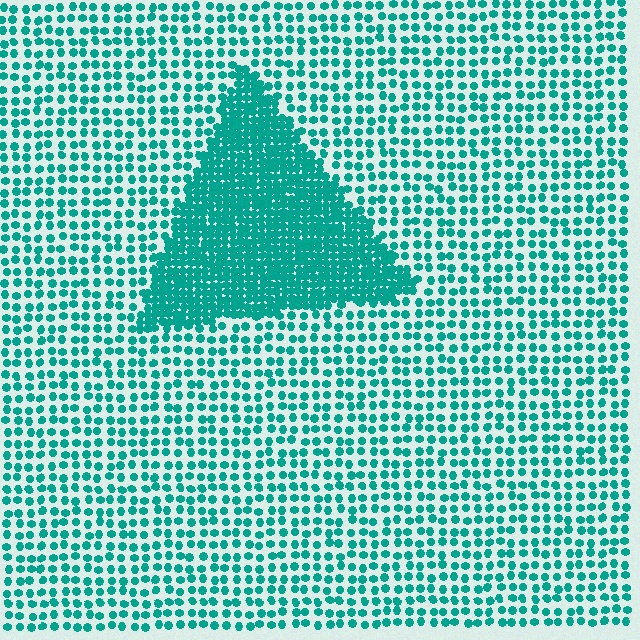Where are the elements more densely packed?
The elements are more densely packed inside the triangle boundary.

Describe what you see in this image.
The image contains small teal elements arranged at two different densities. A triangle-shaped region is visible where the elements are more densely packed than the surrounding area.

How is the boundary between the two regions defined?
The boundary is defined by a change in element density (approximately 2.5x ratio). All elements are the same color, size, and shape.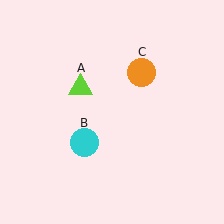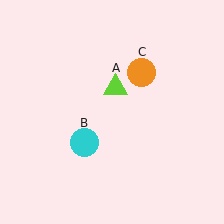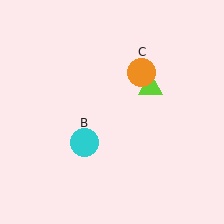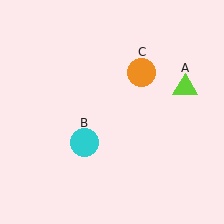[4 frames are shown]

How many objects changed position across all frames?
1 object changed position: lime triangle (object A).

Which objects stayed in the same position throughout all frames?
Cyan circle (object B) and orange circle (object C) remained stationary.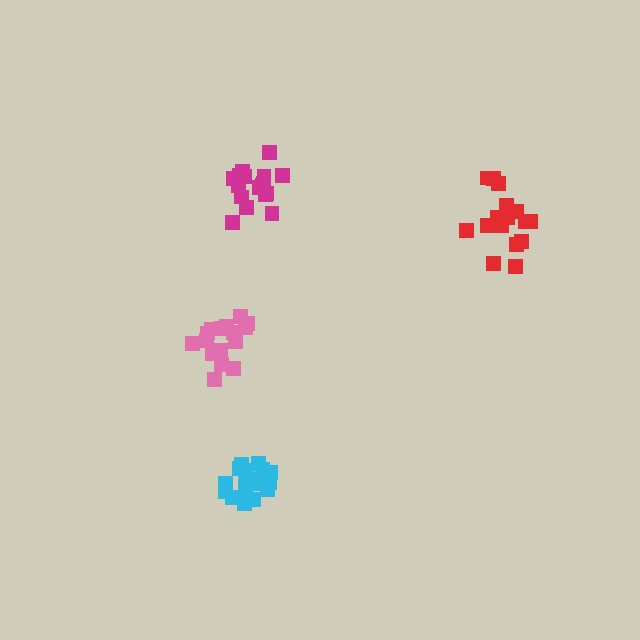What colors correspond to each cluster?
The clusters are colored: cyan, pink, magenta, red.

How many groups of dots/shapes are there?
There are 4 groups.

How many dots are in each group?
Group 1: 20 dots, Group 2: 16 dots, Group 3: 17 dots, Group 4: 16 dots (69 total).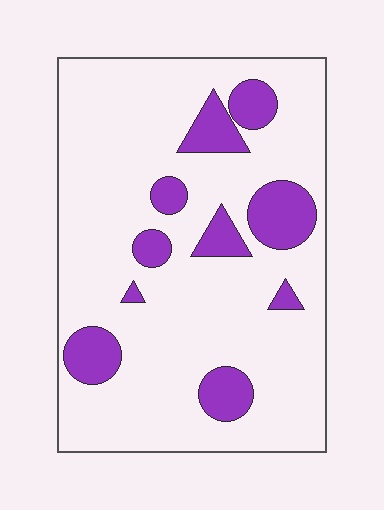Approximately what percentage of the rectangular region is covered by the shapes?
Approximately 15%.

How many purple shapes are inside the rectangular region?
10.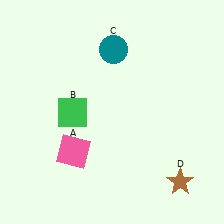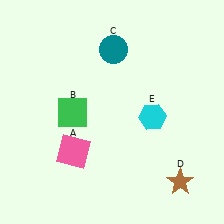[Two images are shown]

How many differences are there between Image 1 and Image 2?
There is 1 difference between the two images.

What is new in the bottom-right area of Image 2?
A cyan hexagon (E) was added in the bottom-right area of Image 2.